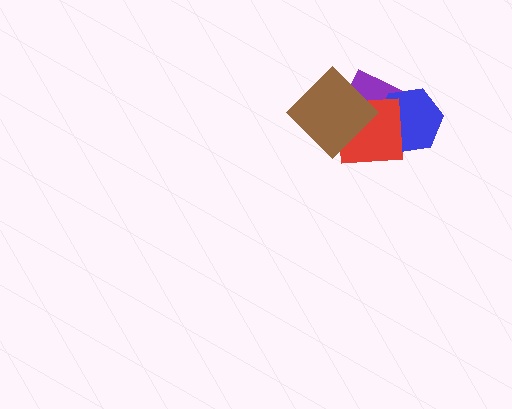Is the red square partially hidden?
Yes, it is partially covered by another shape.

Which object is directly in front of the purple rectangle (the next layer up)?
The blue hexagon is directly in front of the purple rectangle.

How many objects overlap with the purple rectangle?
3 objects overlap with the purple rectangle.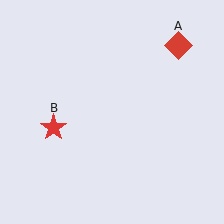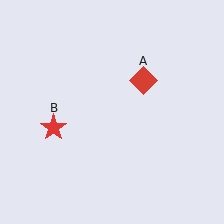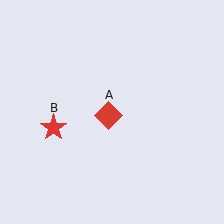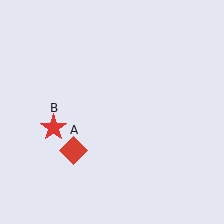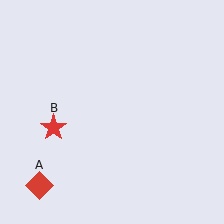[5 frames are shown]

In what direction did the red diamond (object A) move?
The red diamond (object A) moved down and to the left.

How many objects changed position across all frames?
1 object changed position: red diamond (object A).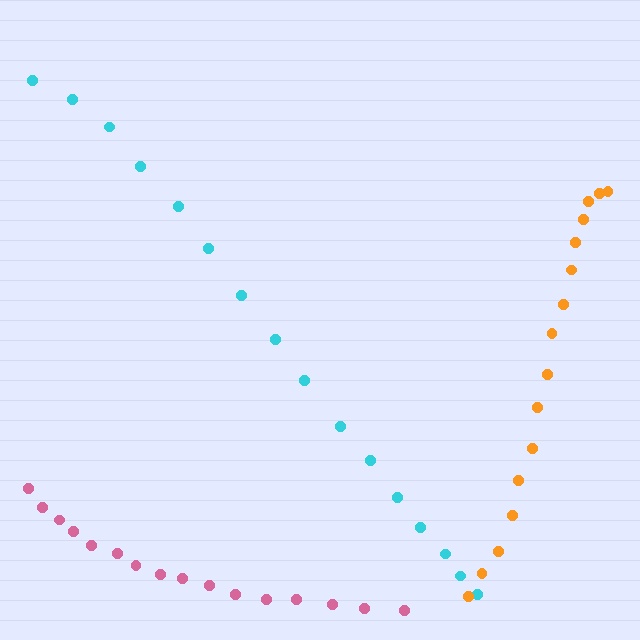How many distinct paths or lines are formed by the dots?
There are 3 distinct paths.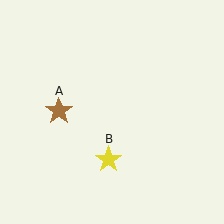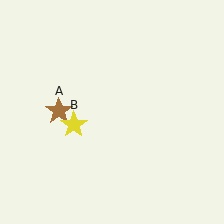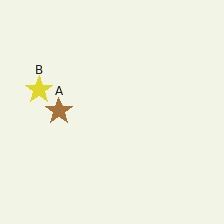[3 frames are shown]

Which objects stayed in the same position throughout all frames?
Brown star (object A) remained stationary.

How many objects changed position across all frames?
1 object changed position: yellow star (object B).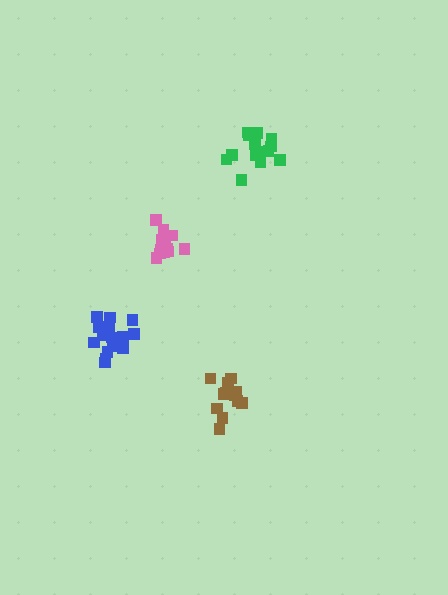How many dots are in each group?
Group 1: 12 dots, Group 2: 16 dots, Group 3: 14 dots, Group 4: 13 dots (55 total).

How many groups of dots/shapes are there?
There are 4 groups.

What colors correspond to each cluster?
The clusters are colored: brown, blue, green, pink.